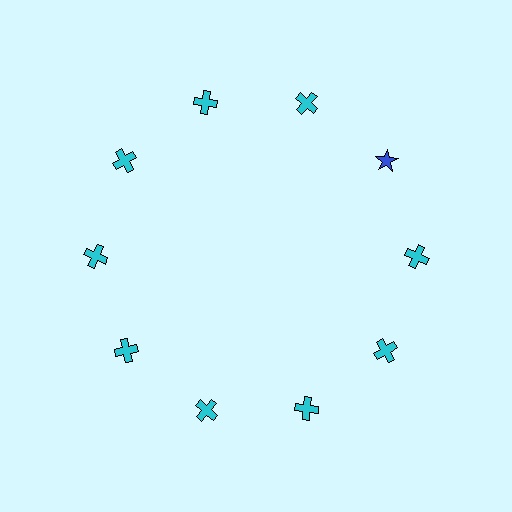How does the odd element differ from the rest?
It differs in both color (blue instead of cyan) and shape (star instead of cross).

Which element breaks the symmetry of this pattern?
The blue star at roughly the 2 o'clock position breaks the symmetry. All other shapes are cyan crosses.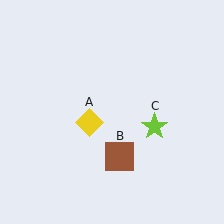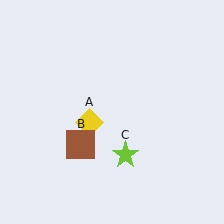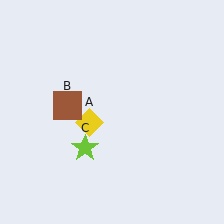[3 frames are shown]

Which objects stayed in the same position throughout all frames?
Yellow diamond (object A) remained stationary.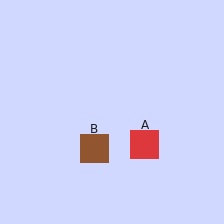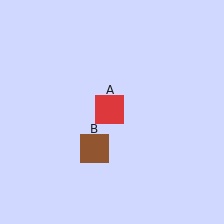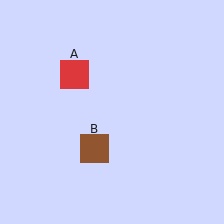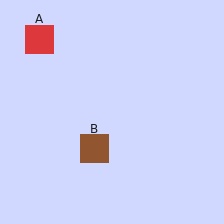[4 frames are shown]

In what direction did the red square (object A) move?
The red square (object A) moved up and to the left.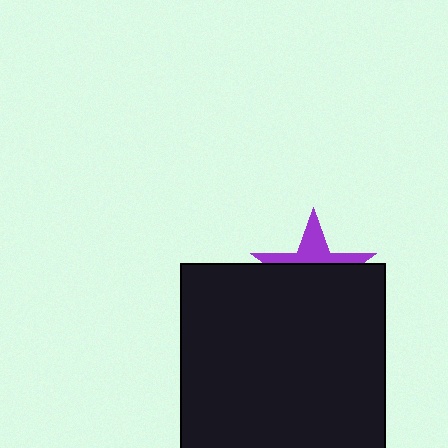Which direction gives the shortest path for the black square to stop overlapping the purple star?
Moving down gives the shortest separation.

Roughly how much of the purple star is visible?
A small part of it is visible (roughly 37%).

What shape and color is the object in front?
The object in front is a black square.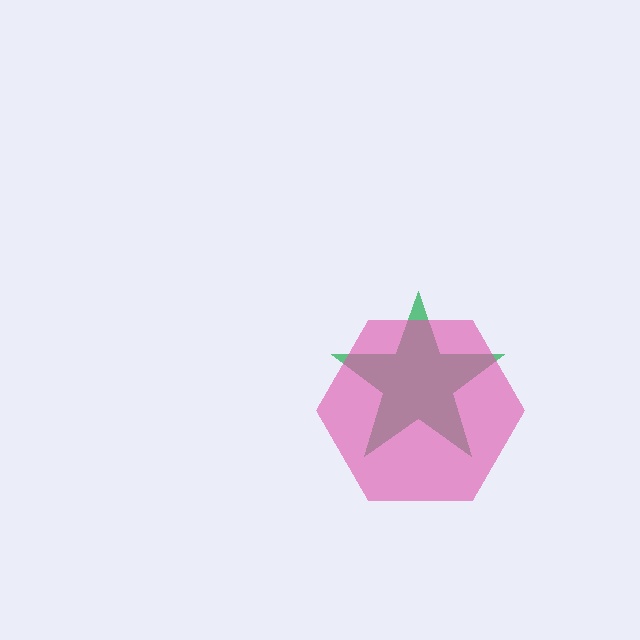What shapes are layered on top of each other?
The layered shapes are: a green star, a pink hexagon.